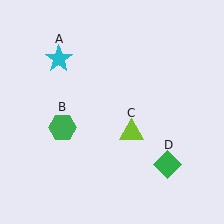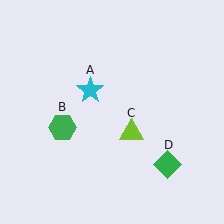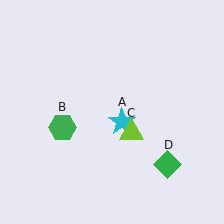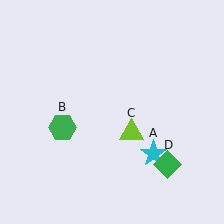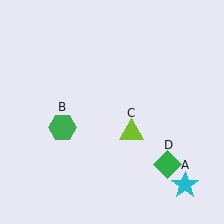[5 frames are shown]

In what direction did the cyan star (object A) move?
The cyan star (object A) moved down and to the right.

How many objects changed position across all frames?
1 object changed position: cyan star (object A).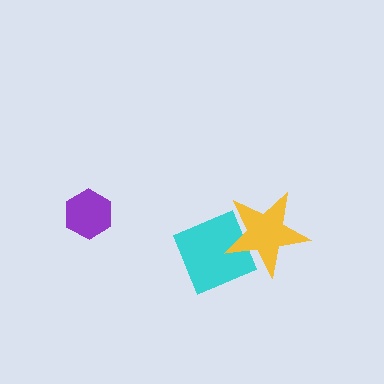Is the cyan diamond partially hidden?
Yes, it is partially covered by another shape.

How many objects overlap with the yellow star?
1 object overlaps with the yellow star.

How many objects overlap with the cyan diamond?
1 object overlaps with the cyan diamond.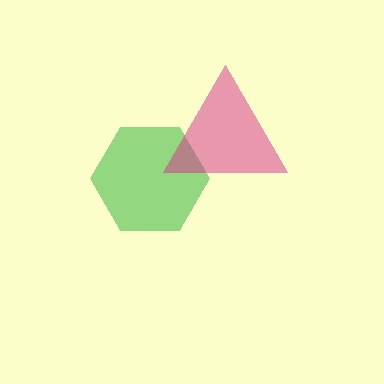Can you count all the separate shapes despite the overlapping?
Yes, there are 2 separate shapes.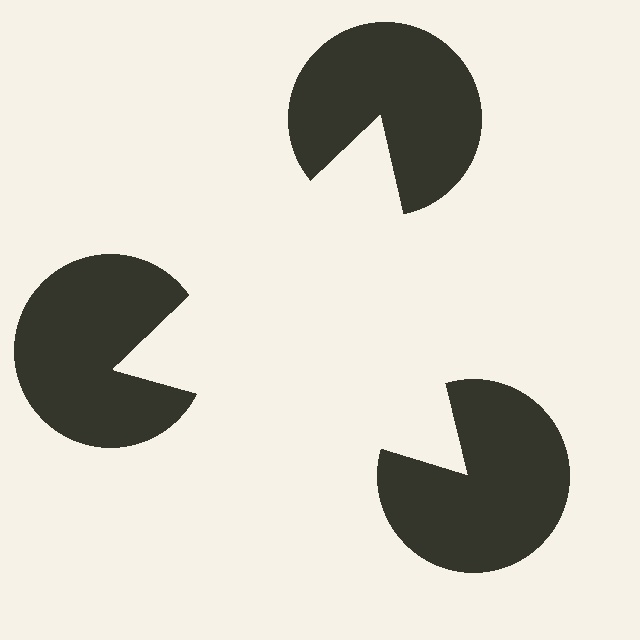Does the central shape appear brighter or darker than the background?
It typically appears slightly brighter than the background, even though no actual brightness change is drawn.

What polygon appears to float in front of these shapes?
An illusory triangle — its edges are inferred from the aligned wedge cuts in the pac-man discs, not physically drawn.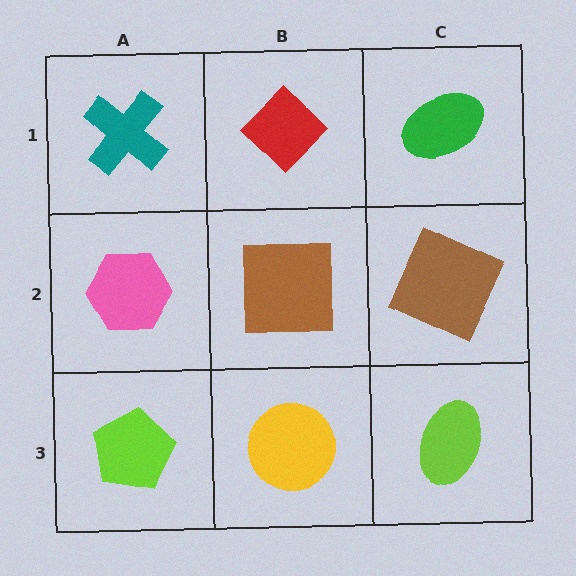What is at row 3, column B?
A yellow circle.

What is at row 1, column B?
A red diamond.